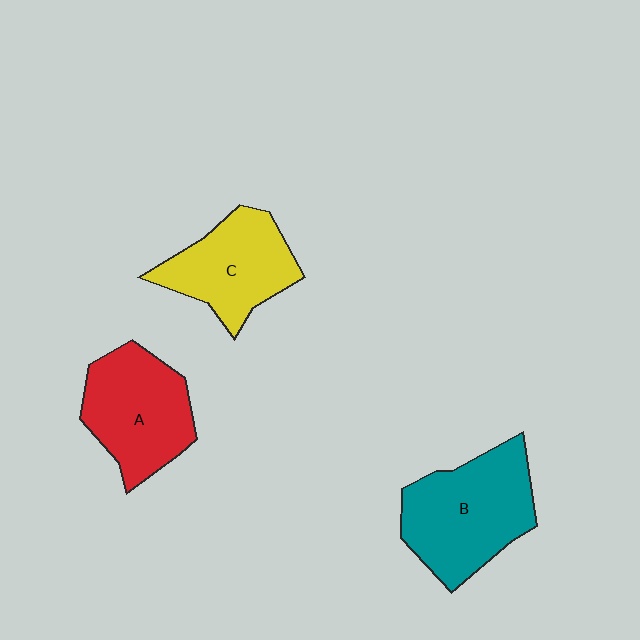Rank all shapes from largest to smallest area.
From largest to smallest: B (teal), A (red), C (yellow).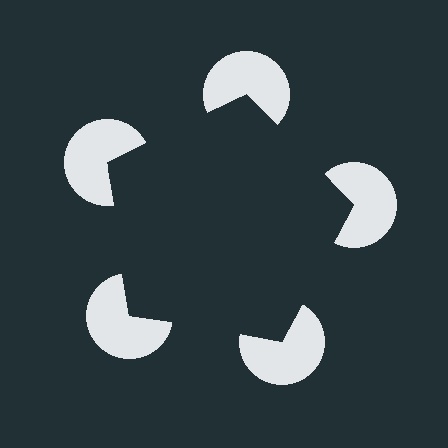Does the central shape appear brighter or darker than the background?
It typically appears slightly darker than the background, even though no actual brightness change is drawn.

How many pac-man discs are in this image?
There are 5 — one at each vertex of the illusory pentagon.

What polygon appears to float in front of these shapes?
An illusory pentagon — its edges are inferred from the aligned wedge cuts in the pac-man discs, not physically drawn.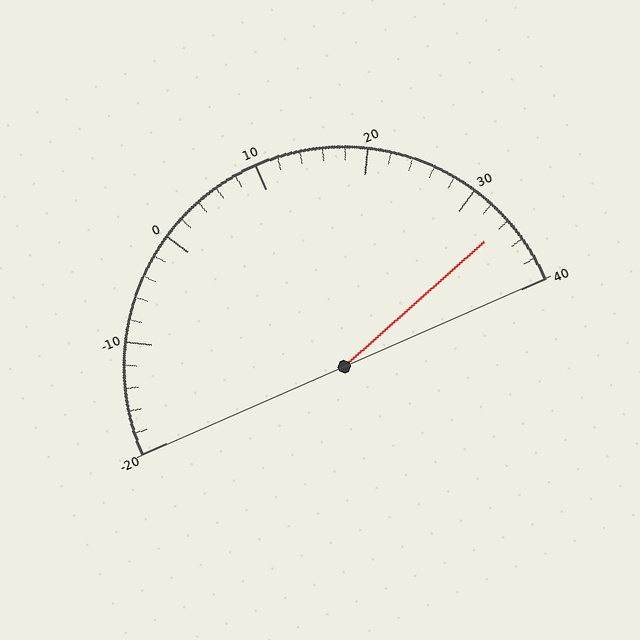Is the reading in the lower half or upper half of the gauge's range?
The reading is in the upper half of the range (-20 to 40).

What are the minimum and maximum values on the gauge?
The gauge ranges from -20 to 40.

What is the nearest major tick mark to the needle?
The nearest major tick mark is 30.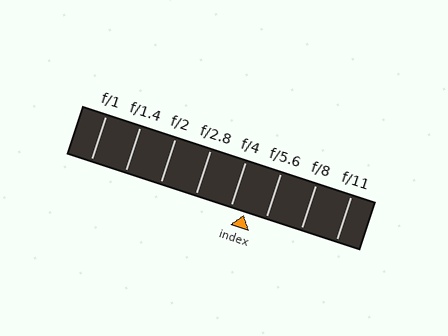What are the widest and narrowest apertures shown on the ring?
The widest aperture shown is f/1 and the narrowest is f/11.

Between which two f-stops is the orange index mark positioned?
The index mark is between f/4 and f/5.6.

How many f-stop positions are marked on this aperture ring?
There are 8 f-stop positions marked.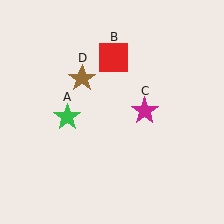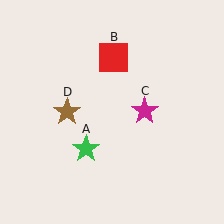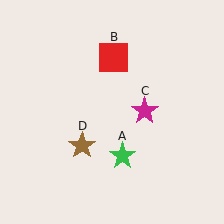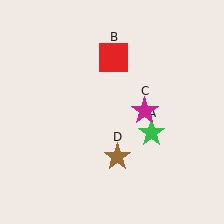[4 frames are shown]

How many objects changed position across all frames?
2 objects changed position: green star (object A), brown star (object D).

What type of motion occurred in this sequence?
The green star (object A), brown star (object D) rotated counterclockwise around the center of the scene.